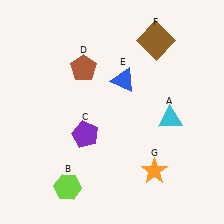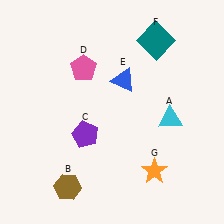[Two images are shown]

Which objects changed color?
B changed from lime to brown. D changed from brown to pink. F changed from brown to teal.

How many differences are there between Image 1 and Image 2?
There are 3 differences between the two images.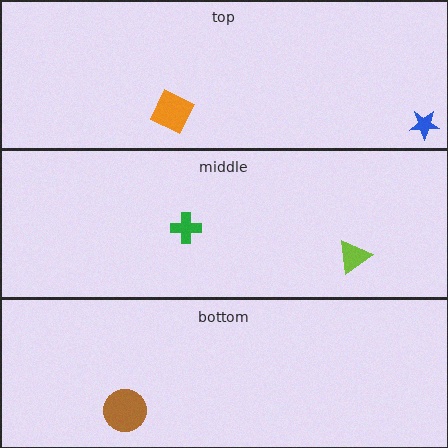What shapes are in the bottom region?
The brown circle.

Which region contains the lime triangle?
The middle region.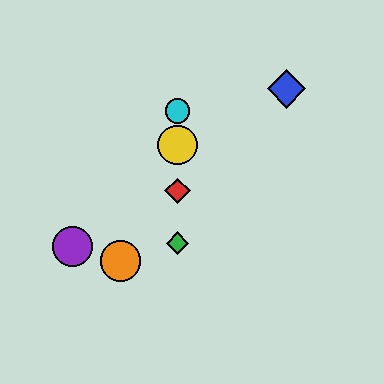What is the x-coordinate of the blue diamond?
The blue diamond is at x≈286.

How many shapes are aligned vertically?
4 shapes (the red diamond, the green diamond, the yellow circle, the cyan circle) are aligned vertically.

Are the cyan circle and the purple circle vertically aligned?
No, the cyan circle is at x≈178 and the purple circle is at x≈73.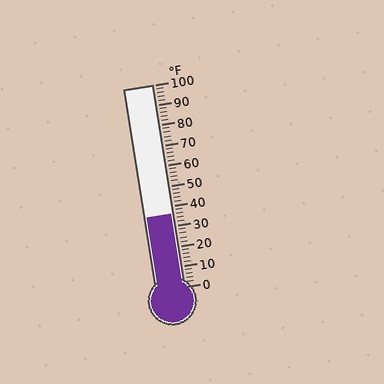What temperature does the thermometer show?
The thermometer shows approximately 36°F.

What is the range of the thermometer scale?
The thermometer scale ranges from 0°F to 100°F.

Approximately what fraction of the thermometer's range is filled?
The thermometer is filled to approximately 35% of its range.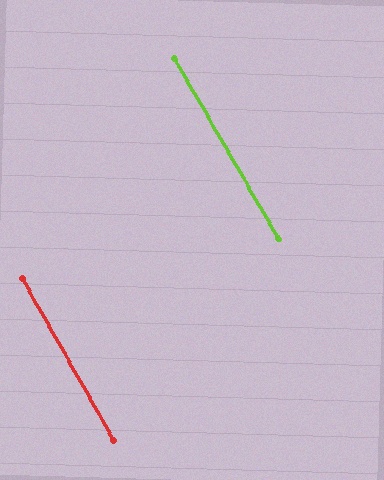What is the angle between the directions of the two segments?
Approximately 1 degree.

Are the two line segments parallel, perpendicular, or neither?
Parallel — their directions differ by only 0.6°.